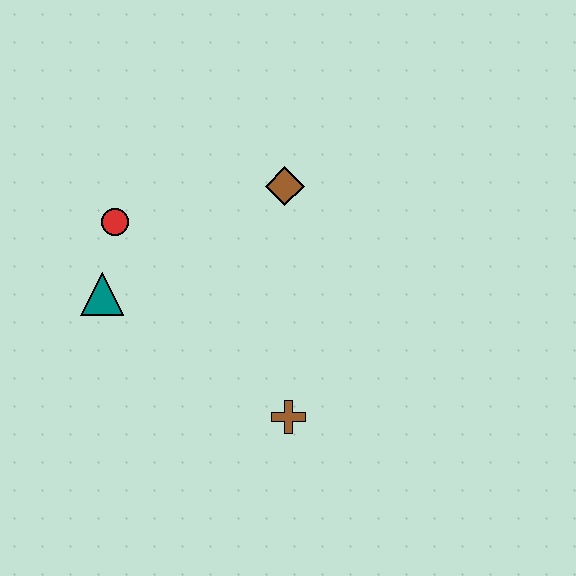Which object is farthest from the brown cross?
The red circle is farthest from the brown cross.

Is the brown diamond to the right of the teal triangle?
Yes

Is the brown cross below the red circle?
Yes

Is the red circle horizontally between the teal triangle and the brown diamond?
Yes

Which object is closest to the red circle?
The teal triangle is closest to the red circle.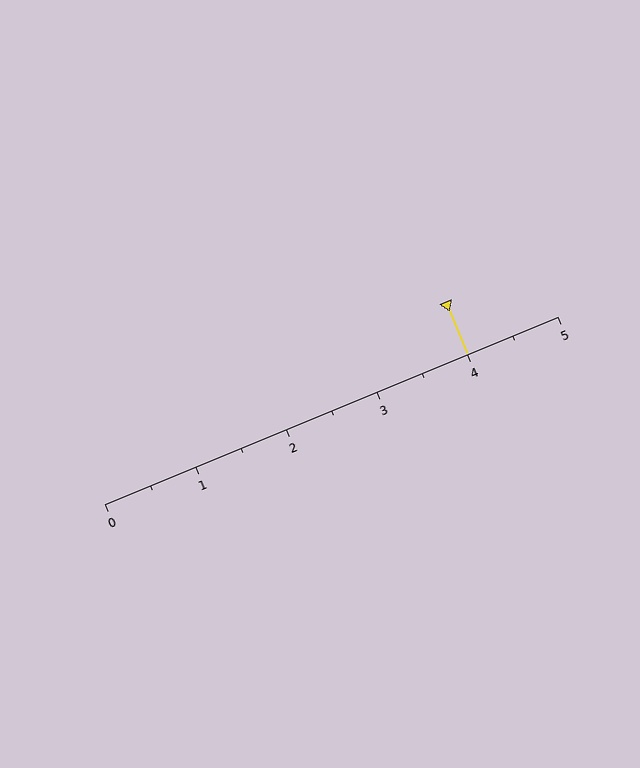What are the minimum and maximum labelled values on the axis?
The axis runs from 0 to 5.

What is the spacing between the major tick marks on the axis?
The major ticks are spaced 1 apart.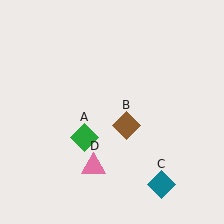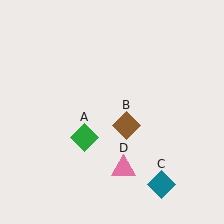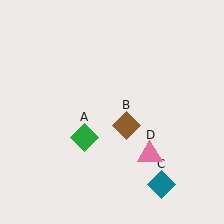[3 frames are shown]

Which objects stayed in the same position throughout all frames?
Green diamond (object A) and brown diamond (object B) and teal diamond (object C) remained stationary.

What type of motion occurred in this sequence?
The pink triangle (object D) rotated counterclockwise around the center of the scene.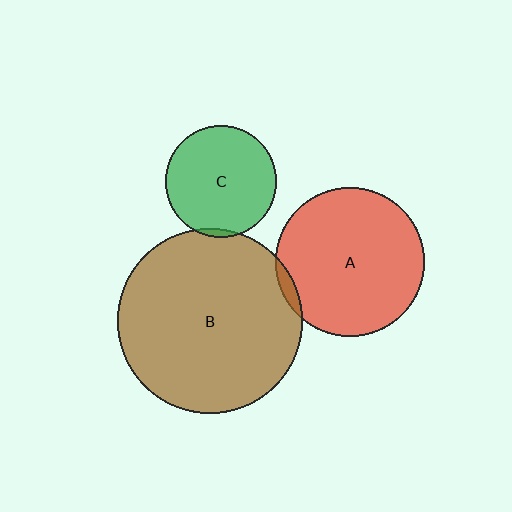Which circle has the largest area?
Circle B (brown).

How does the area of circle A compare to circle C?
Approximately 1.8 times.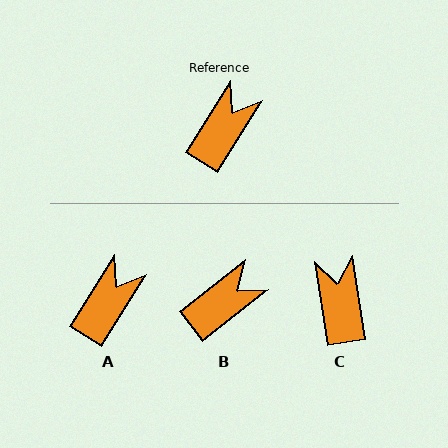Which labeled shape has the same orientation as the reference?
A.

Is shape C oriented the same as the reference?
No, it is off by about 41 degrees.